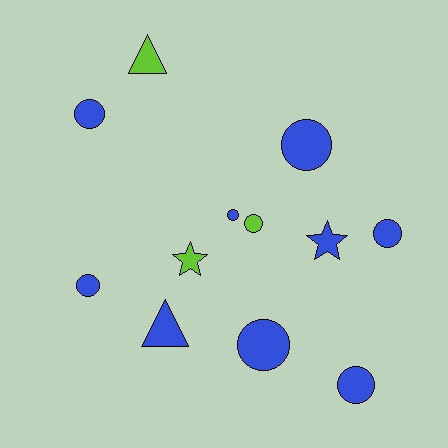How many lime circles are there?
There is 1 lime circle.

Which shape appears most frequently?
Circle, with 8 objects.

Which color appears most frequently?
Blue, with 9 objects.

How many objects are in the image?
There are 12 objects.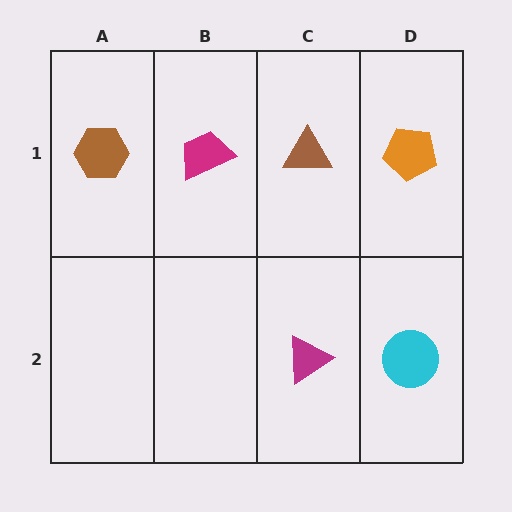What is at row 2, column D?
A cyan circle.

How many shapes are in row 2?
2 shapes.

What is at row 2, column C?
A magenta triangle.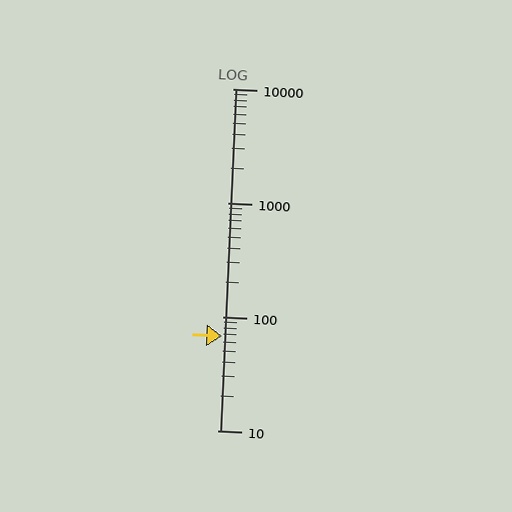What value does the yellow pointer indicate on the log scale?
The pointer indicates approximately 68.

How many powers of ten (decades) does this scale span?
The scale spans 3 decades, from 10 to 10000.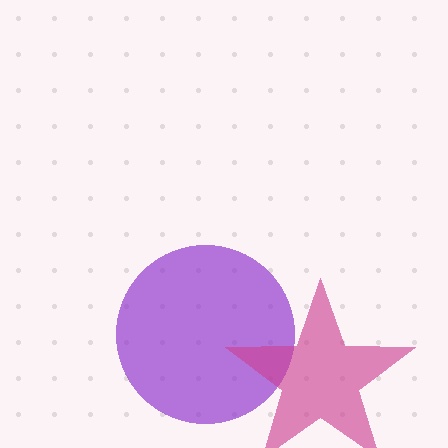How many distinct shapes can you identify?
There are 2 distinct shapes: a purple circle, a magenta star.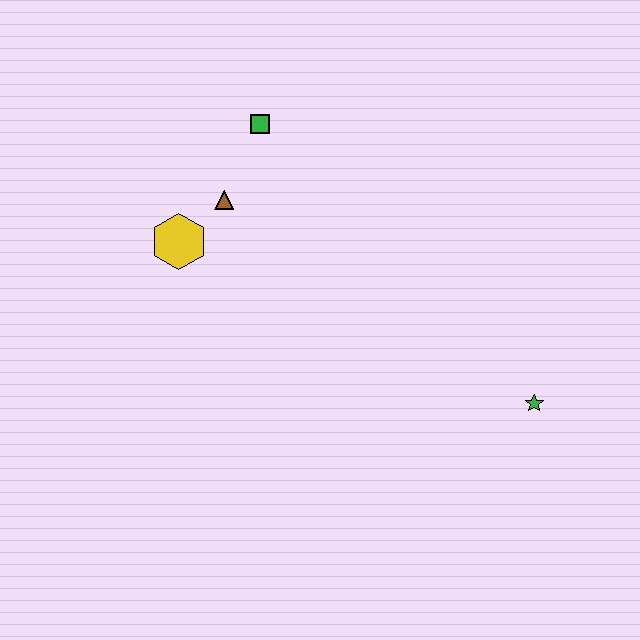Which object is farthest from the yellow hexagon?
The green star is farthest from the yellow hexagon.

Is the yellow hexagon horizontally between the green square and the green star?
No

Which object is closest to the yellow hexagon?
The brown triangle is closest to the yellow hexagon.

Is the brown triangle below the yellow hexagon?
No